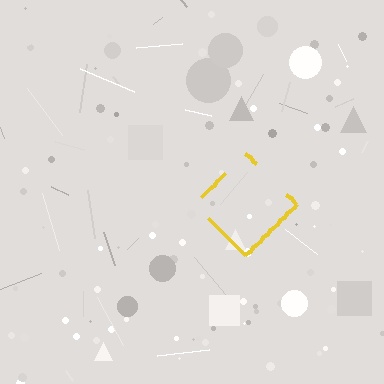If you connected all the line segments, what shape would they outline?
They would outline a diamond.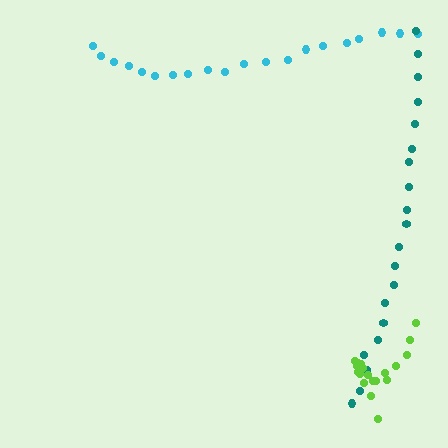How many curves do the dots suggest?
There are 3 distinct paths.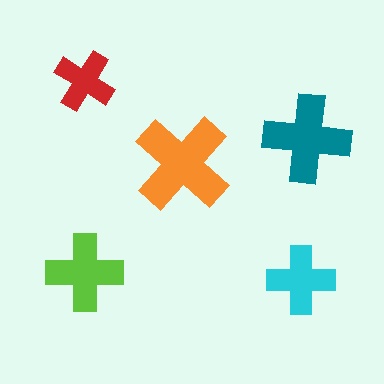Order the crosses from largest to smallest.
the orange one, the teal one, the lime one, the cyan one, the red one.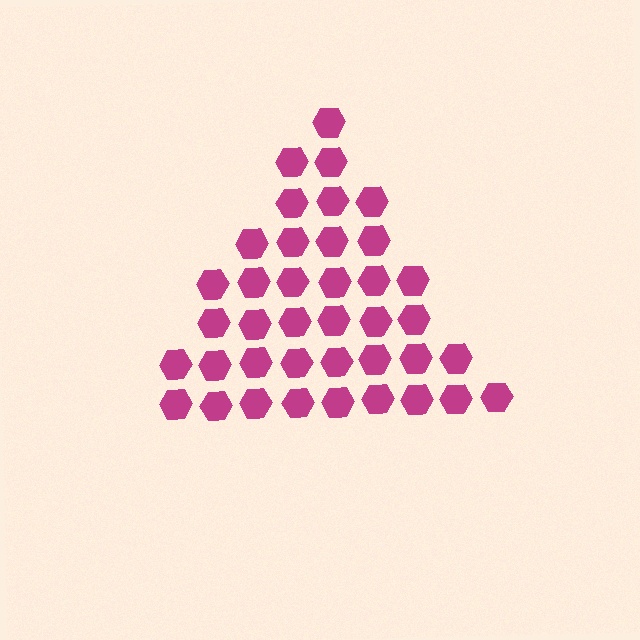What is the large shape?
The large shape is a triangle.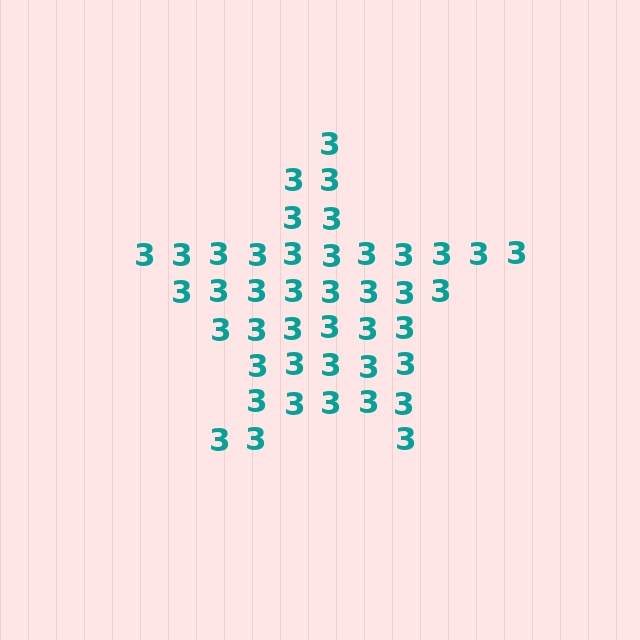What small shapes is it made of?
It is made of small digit 3's.